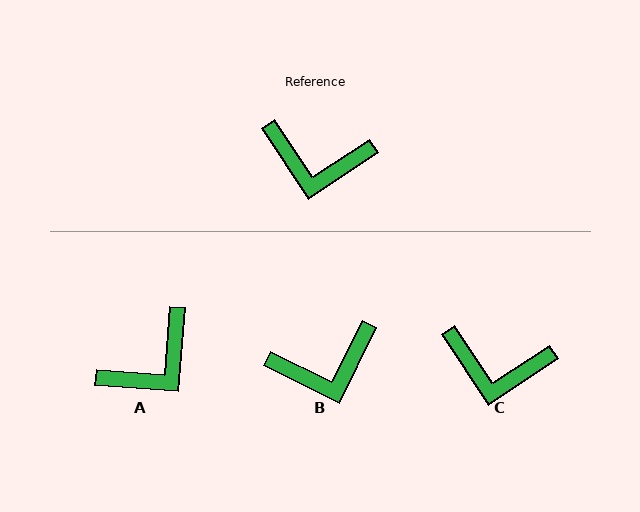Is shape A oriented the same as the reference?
No, it is off by about 52 degrees.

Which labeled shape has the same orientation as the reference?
C.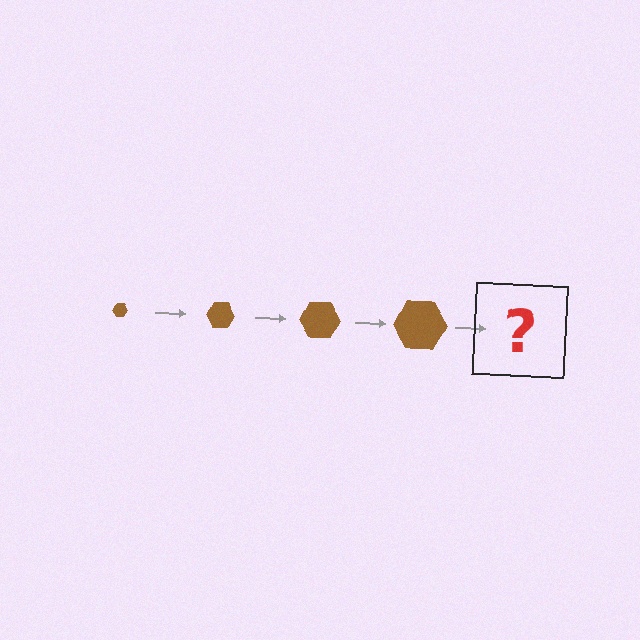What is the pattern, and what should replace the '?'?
The pattern is that the hexagon gets progressively larger each step. The '?' should be a brown hexagon, larger than the previous one.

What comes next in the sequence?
The next element should be a brown hexagon, larger than the previous one.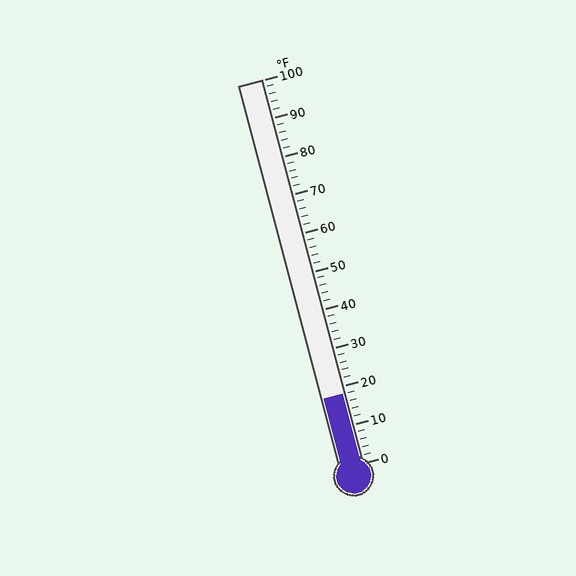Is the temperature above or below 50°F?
The temperature is below 50°F.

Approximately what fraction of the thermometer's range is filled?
The thermometer is filled to approximately 20% of its range.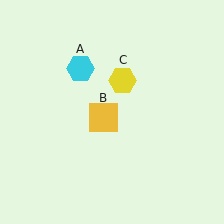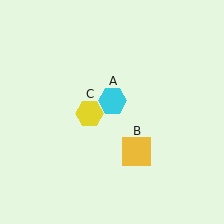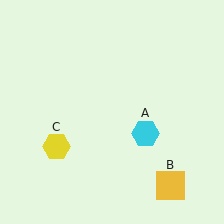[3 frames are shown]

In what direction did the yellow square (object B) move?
The yellow square (object B) moved down and to the right.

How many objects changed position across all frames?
3 objects changed position: cyan hexagon (object A), yellow square (object B), yellow hexagon (object C).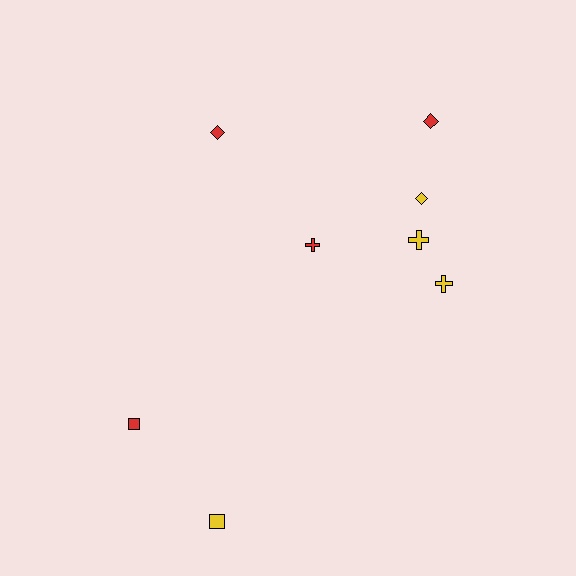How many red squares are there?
There is 1 red square.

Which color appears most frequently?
Yellow, with 4 objects.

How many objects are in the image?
There are 8 objects.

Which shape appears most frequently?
Cross, with 3 objects.